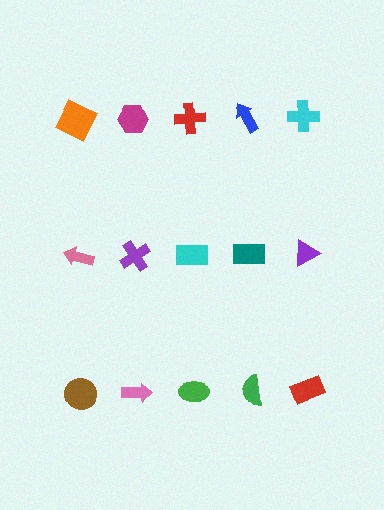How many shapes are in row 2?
5 shapes.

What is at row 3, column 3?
A green ellipse.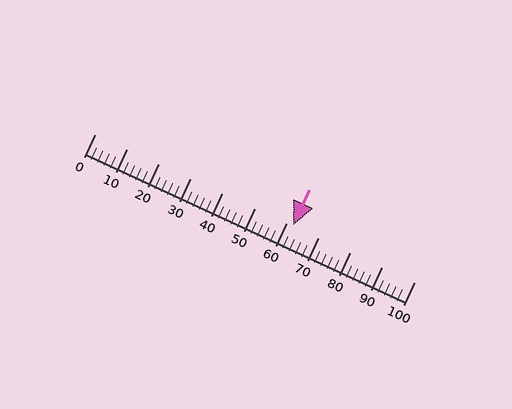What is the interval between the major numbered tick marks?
The major tick marks are spaced 10 units apart.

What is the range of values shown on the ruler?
The ruler shows values from 0 to 100.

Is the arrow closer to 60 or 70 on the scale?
The arrow is closer to 60.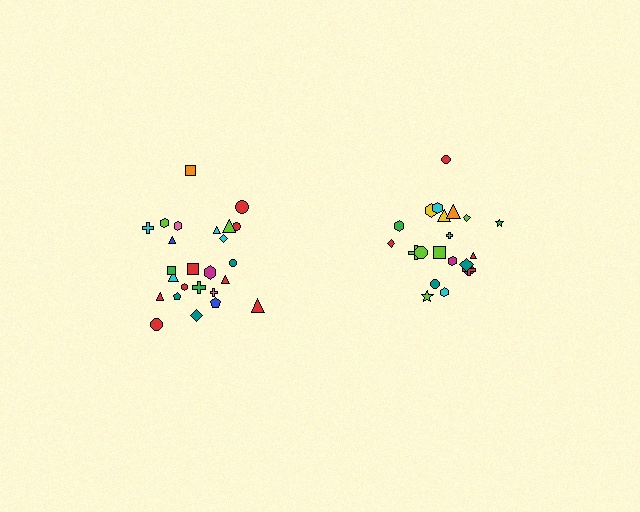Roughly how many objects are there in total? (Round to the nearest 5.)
Roughly 45 objects in total.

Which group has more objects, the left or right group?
The left group.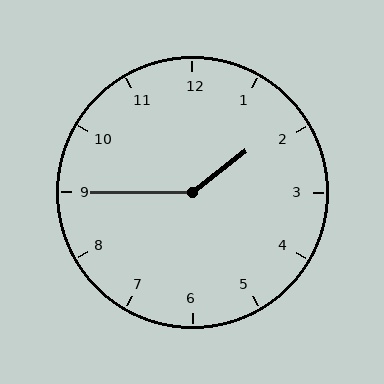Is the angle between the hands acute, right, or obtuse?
It is obtuse.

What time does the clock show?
1:45.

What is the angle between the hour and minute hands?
Approximately 142 degrees.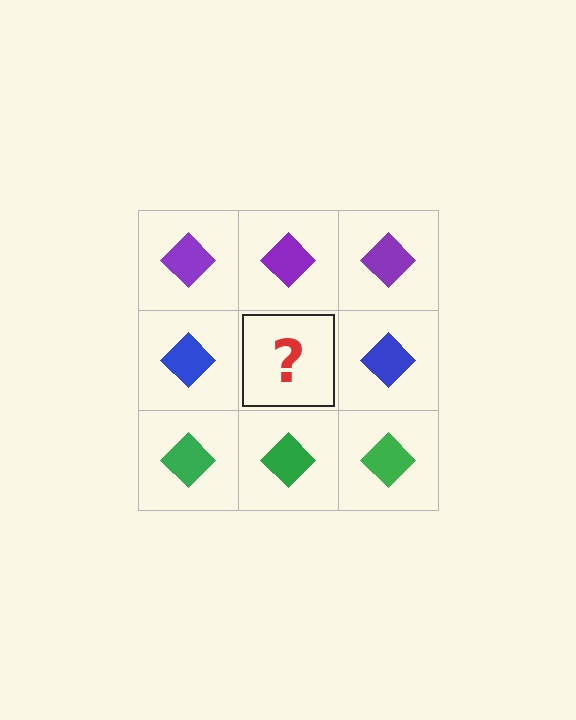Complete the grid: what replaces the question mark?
The question mark should be replaced with a blue diamond.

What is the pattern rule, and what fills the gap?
The rule is that each row has a consistent color. The gap should be filled with a blue diamond.